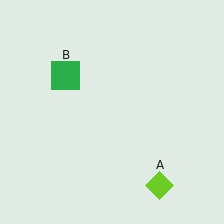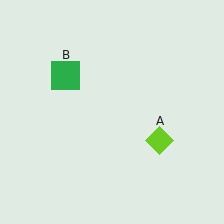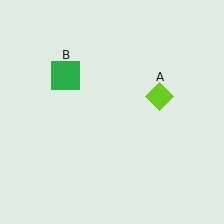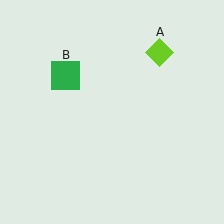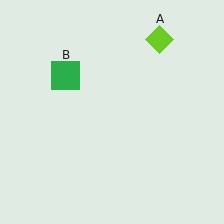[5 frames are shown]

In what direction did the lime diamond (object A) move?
The lime diamond (object A) moved up.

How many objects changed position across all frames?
1 object changed position: lime diamond (object A).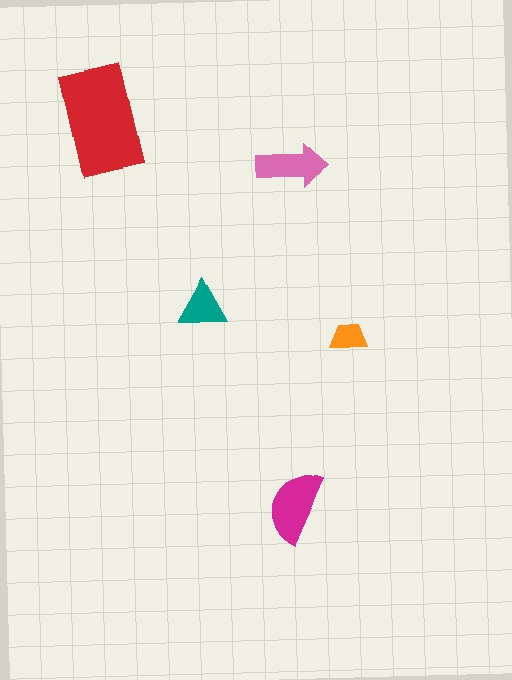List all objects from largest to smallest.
The red rectangle, the magenta semicircle, the pink arrow, the teal triangle, the orange trapezoid.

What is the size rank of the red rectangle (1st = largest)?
1st.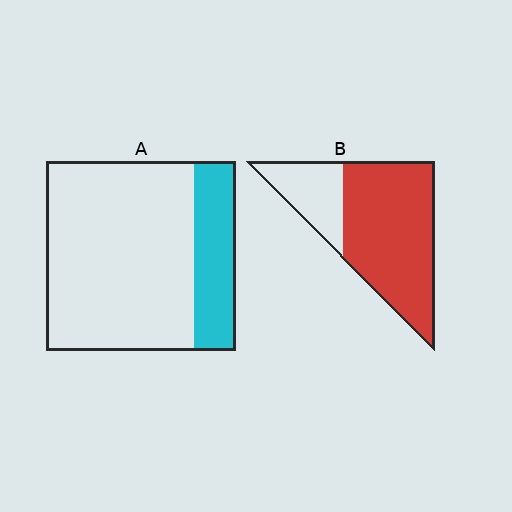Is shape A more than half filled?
No.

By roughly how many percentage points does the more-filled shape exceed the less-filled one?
By roughly 50 percentage points (B over A).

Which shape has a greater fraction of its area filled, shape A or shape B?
Shape B.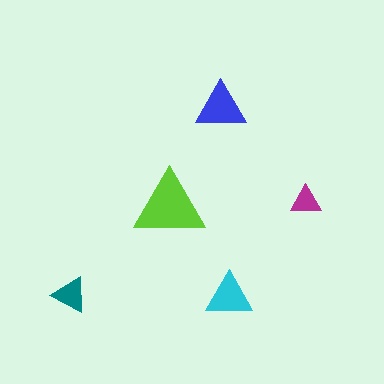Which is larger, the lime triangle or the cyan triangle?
The lime one.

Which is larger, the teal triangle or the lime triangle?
The lime one.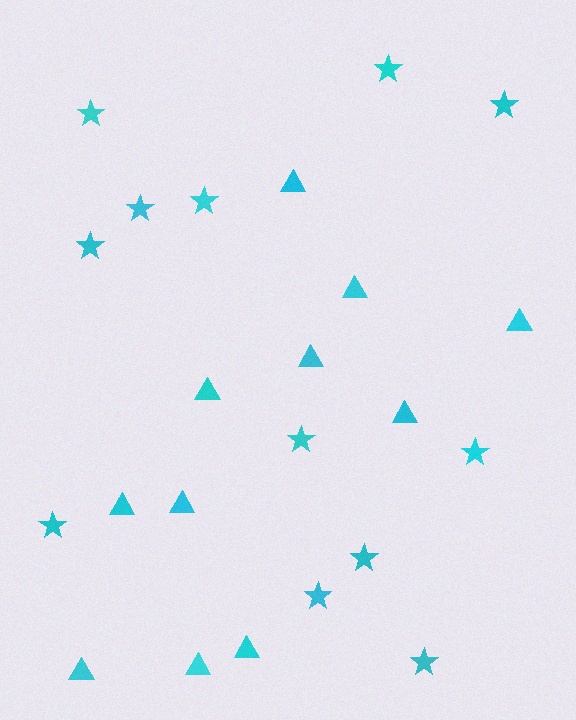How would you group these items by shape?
There are 2 groups: one group of stars (12) and one group of triangles (11).